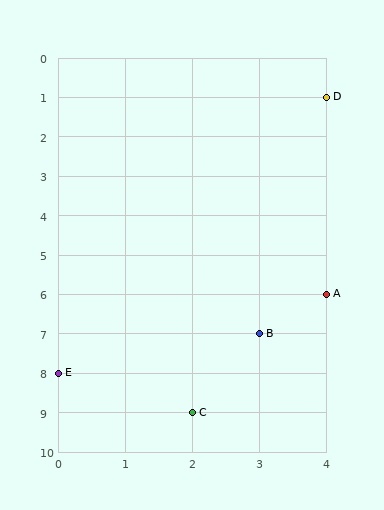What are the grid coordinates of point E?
Point E is at grid coordinates (0, 8).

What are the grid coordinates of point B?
Point B is at grid coordinates (3, 7).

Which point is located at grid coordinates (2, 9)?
Point C is at (2, 9).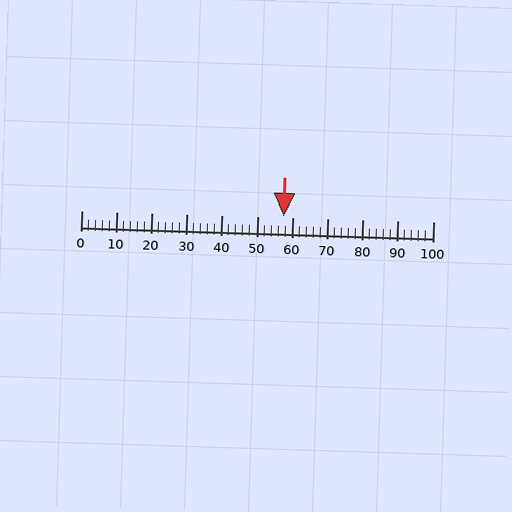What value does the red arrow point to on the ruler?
The red arrow points to approximately 57.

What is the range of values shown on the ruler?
The ruler shows values from 0 to 100.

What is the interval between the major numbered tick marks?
The major tick marks are spaced 10 units apart.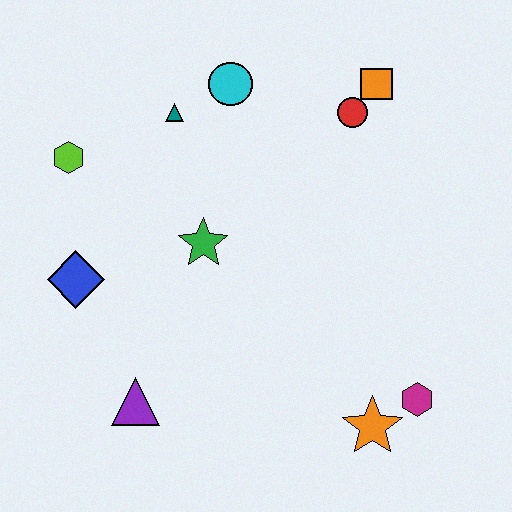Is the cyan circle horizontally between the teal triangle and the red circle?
Yes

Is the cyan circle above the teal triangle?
Yes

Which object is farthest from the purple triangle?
The orange square is farthest from the purple triangle.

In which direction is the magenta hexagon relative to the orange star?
The magenta hexagon is to the right of the orange star.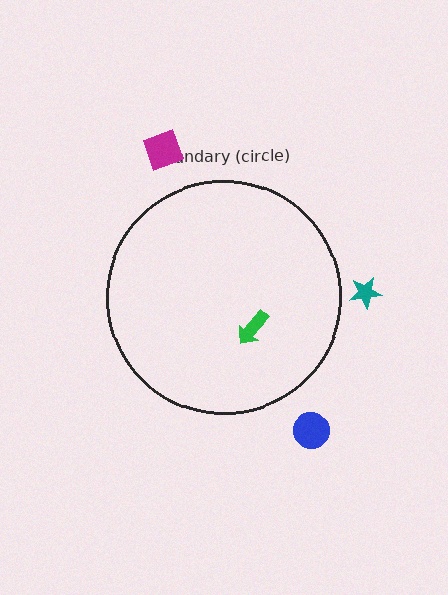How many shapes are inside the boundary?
1 inside, 3 outside.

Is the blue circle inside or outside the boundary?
Outside.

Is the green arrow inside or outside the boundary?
Inside.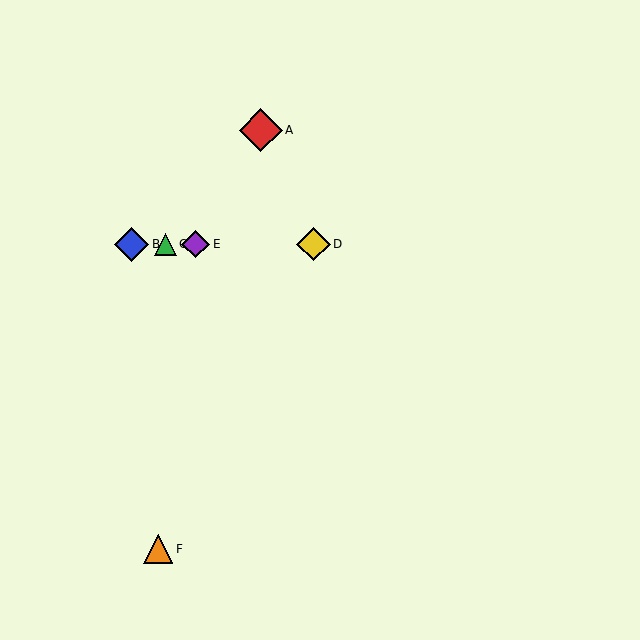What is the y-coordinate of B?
Object B is at y≈244.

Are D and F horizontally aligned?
No, D is at y≈244 and F is at y≈549.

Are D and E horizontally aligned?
Yes, both are at y≈244.